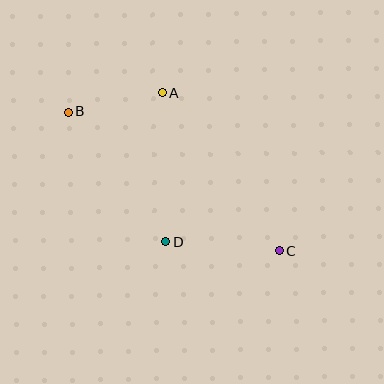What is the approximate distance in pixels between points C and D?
The distance between C and D is approximately 114 pixels.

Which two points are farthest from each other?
Points B and C are farthest from each other.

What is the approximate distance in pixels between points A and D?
The distance between A and D is approximately 149 pixels.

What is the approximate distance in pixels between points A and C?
The distance between A and C is approximately 196 pixels.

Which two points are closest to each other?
Points A and B are closest to each other.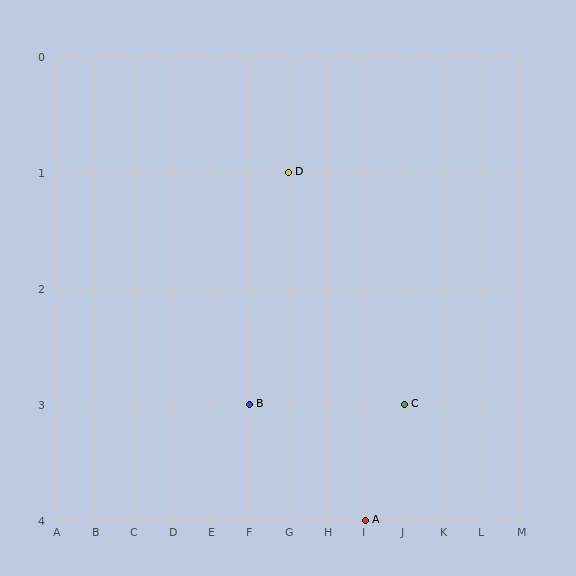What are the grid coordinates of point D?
Point D is at grid coordinates (G, 1).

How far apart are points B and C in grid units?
Points B and C are 4 columns apart.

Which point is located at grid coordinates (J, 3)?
Point C is at (J, 3).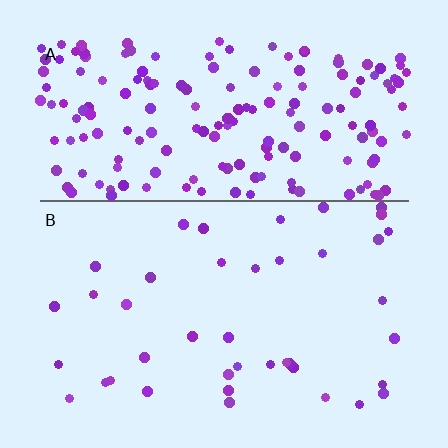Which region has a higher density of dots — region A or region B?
A (the top).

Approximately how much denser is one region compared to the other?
Approximately 4.4× — region A over region B.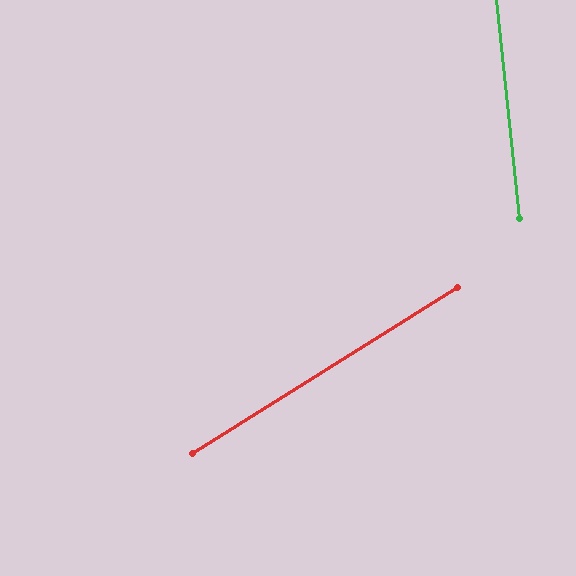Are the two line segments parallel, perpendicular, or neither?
Neither parallel nor perpendicular — they differ by about 64°.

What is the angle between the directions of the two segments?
Approximately 64 degrees.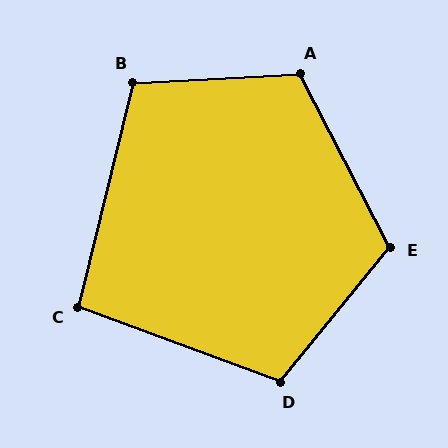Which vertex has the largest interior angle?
A, at approximately 115 degrees.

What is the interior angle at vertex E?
Approximately 113 degrees (obtuse).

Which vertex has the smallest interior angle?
C, at approximately 97 degrees.